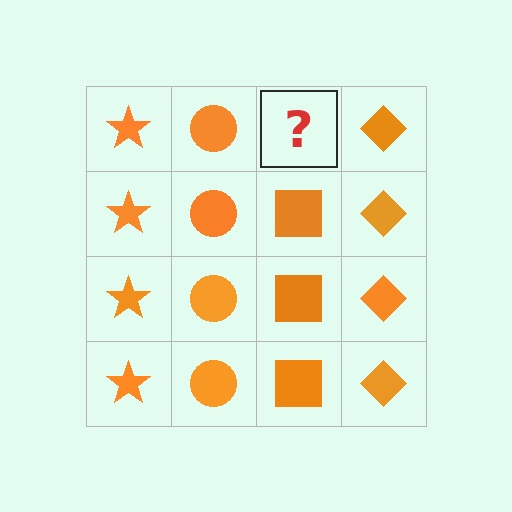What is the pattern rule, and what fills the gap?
The rule is that each column has a consistent shape. The gap should be filled with an orange square.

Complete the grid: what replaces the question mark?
The question mark should be replaced with an orange square.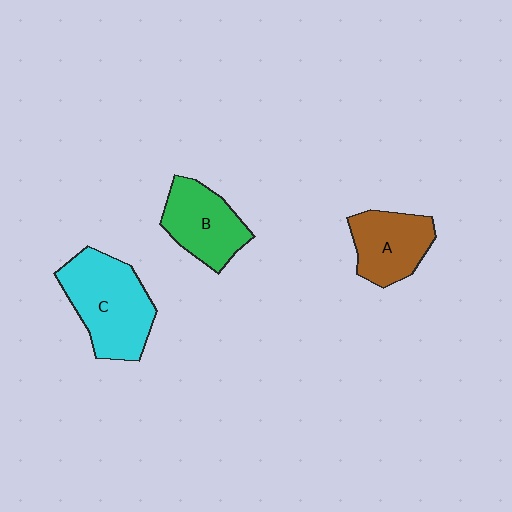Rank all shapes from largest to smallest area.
From largest to smallest: C (cyan), B (green), A (brown).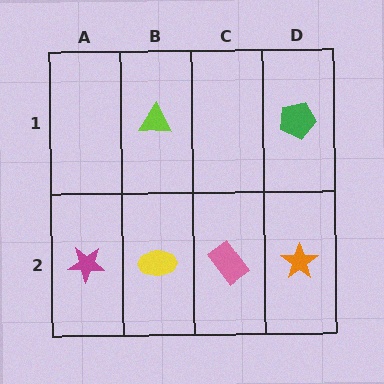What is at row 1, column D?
A green pentagon.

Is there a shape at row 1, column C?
No, that cell is empty.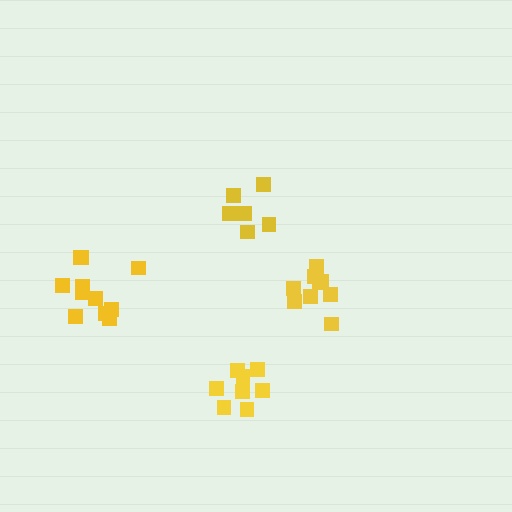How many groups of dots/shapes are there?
There are 4 groups.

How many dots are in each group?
Group 1: 9 dots, Group 2: 6 dots, Group 3: 8 dots, Group 4: 11 dots (34 total).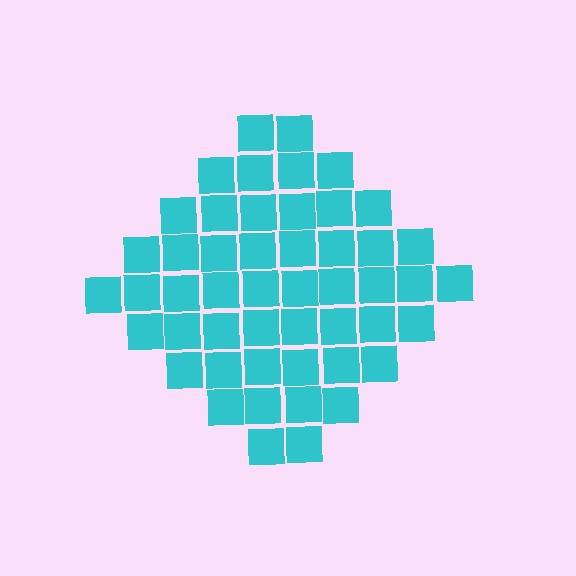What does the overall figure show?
The overall figure shows a diamond.